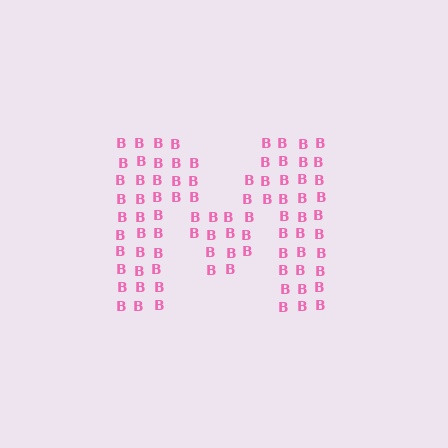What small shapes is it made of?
It is made of small letter B's.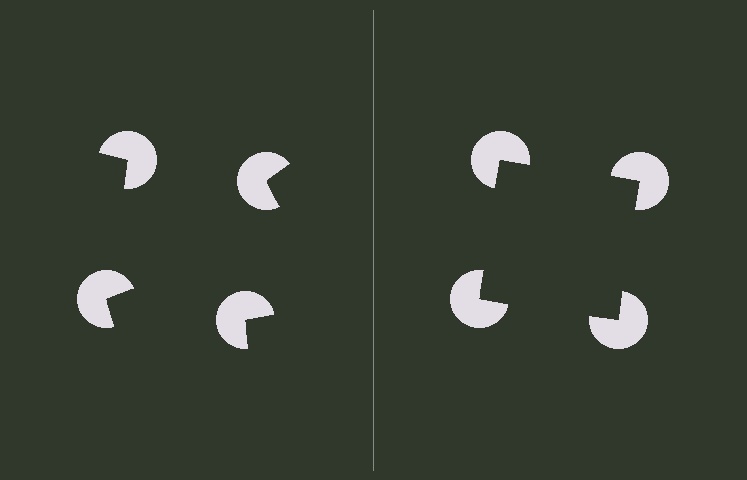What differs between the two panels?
The pac-man discs are positioned identically on both sides; only the wedge orientations differ. On the right they align to a square; on the left they are misaligned.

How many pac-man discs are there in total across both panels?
8 — 4 on each side.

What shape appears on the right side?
An illusory square.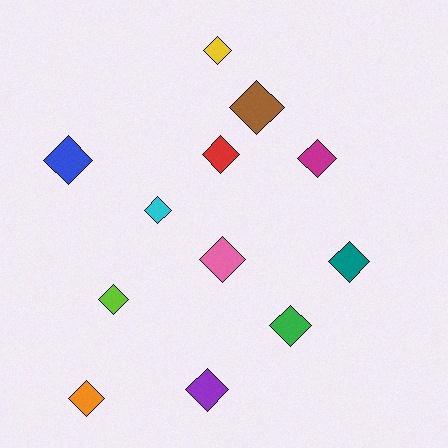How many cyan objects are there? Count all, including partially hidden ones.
There is 1 cyan object.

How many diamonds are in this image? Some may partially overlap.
There are 12 diamonds.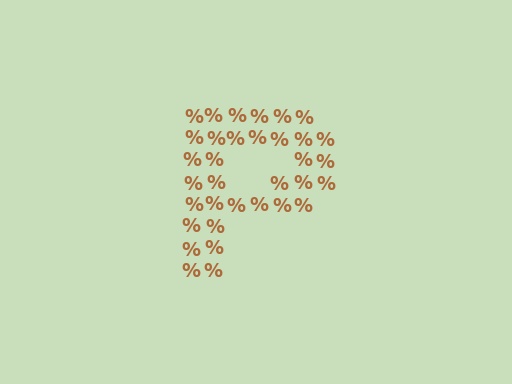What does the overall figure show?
The overall figure shows the letter P.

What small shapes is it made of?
It is made of small percent signs.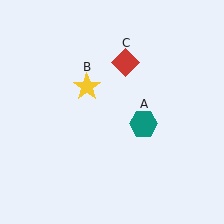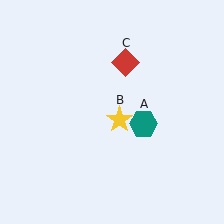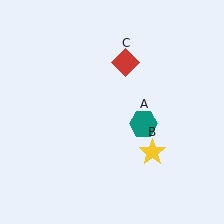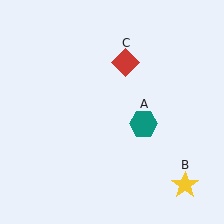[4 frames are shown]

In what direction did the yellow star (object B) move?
The yellow star (object B) moved down and to the right.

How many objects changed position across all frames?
1 object changed position: yellow star (object B).